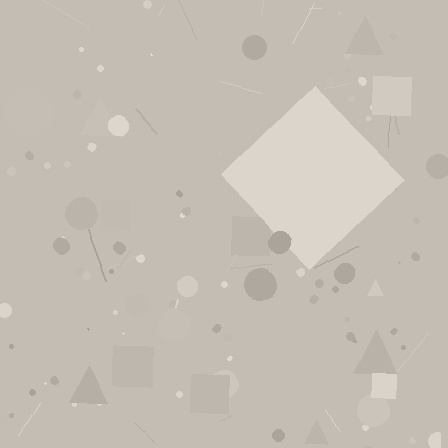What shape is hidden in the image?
A diamond is hidden in the image.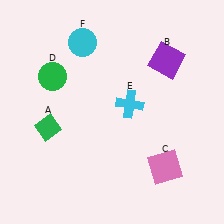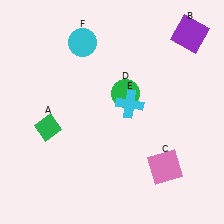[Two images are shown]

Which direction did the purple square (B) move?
The purple square (B) moved up.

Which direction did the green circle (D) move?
The green circle (D) moved right.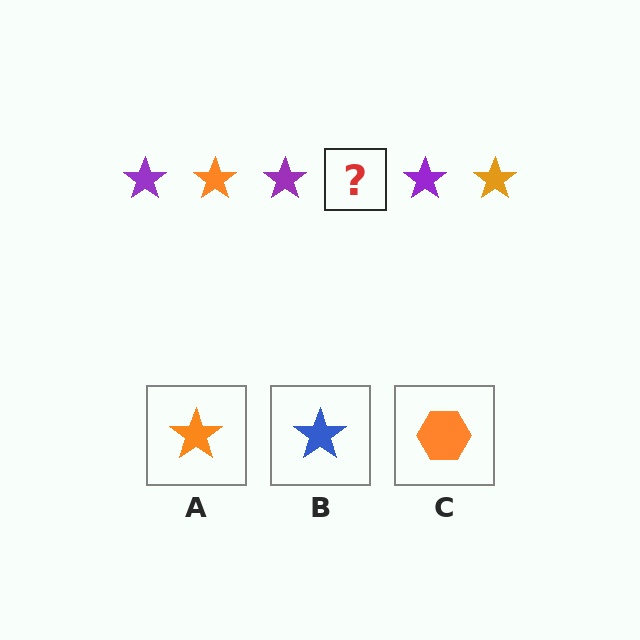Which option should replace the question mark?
Option A.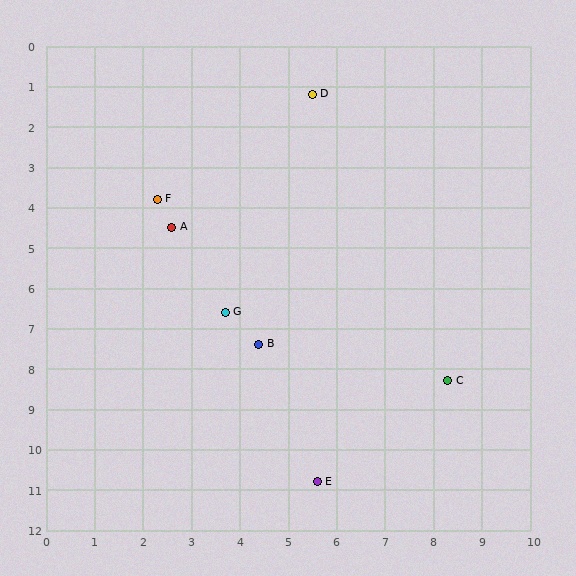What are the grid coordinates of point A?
Point A is at approximately (2.6, 4.5).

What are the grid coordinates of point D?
Point D is at approximately (5.5, 1.2).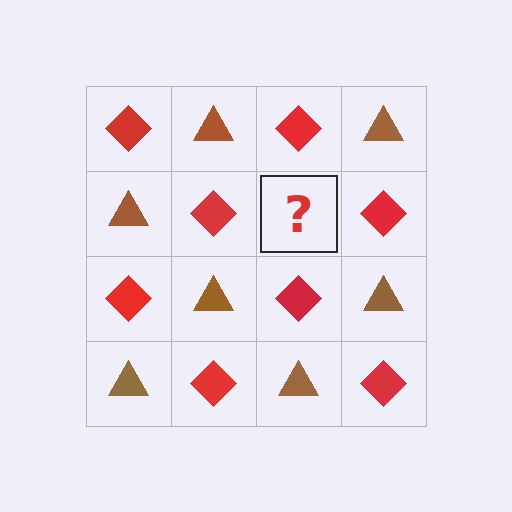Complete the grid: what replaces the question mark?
The question mark should be replaced with a brown triangle.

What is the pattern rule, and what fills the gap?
The rule is that it alternates red diamond and brown triangle in a checkerboard pattern. The gap should be filled with a brown triangle.